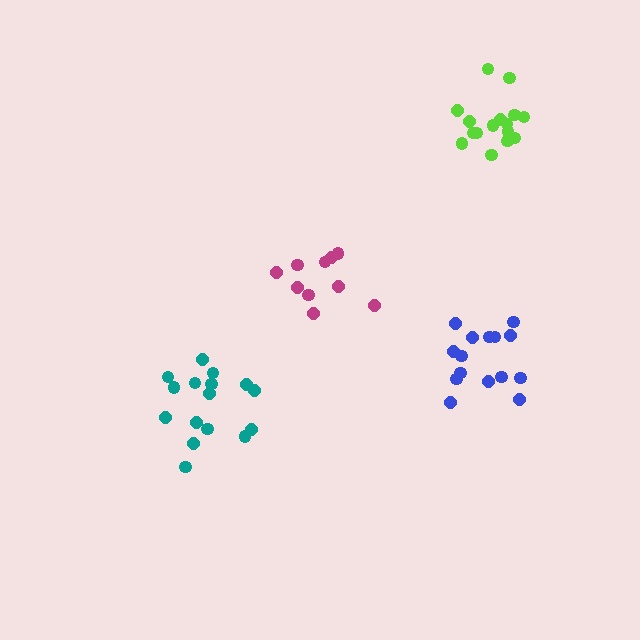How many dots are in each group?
Group 1: 16 dots, Group 2: 15 dots, Group 3: 10 dots, Group 4: 16 dots (57 total).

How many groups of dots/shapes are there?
There are 4 groups.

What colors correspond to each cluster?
The clusters are colored: teal, blue, magenta, lime.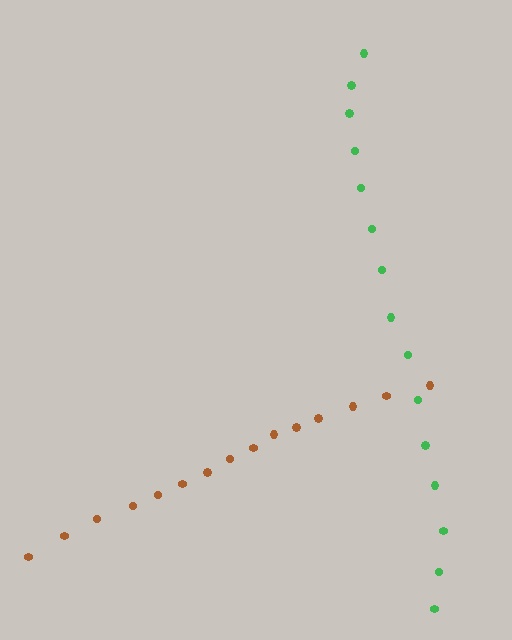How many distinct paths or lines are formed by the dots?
There are 2 distinct paths.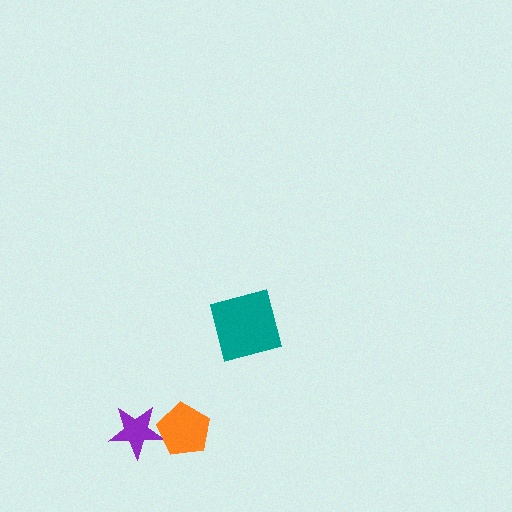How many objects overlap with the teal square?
0 objects overlap with the teal square.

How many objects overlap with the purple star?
1 object overlaps with the purple star.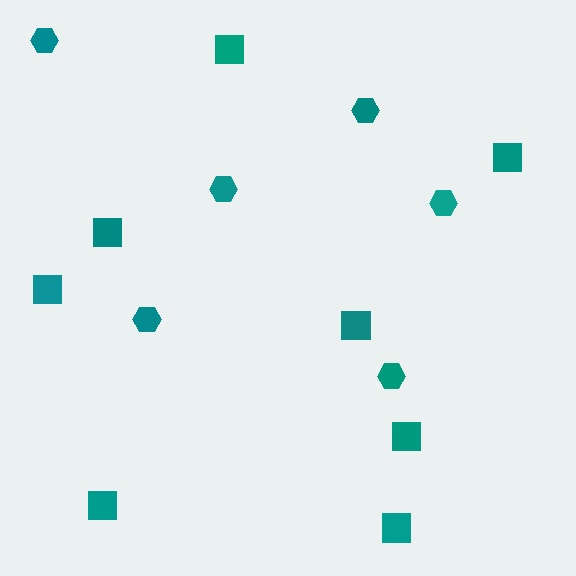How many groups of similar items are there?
There are 2 groups: one group of hexagons (6) and one group of squares (8).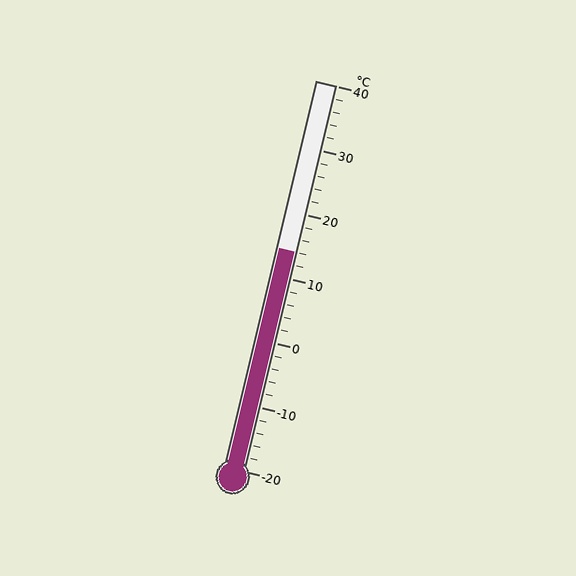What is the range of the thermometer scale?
The thermometer scale ranges from -20°C to 40°C.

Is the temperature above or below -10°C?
The temperature is above -10°C.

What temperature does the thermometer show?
The thermometer shows approximately 14°C.